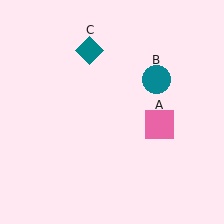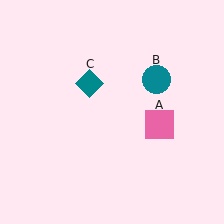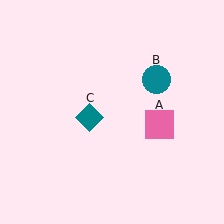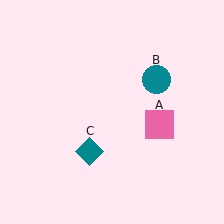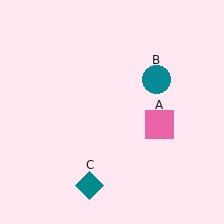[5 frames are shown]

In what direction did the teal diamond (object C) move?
The teal diamond (object C) moved down.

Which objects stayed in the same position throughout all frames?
Pink square (object A) and teal circle (object B) remained stationary.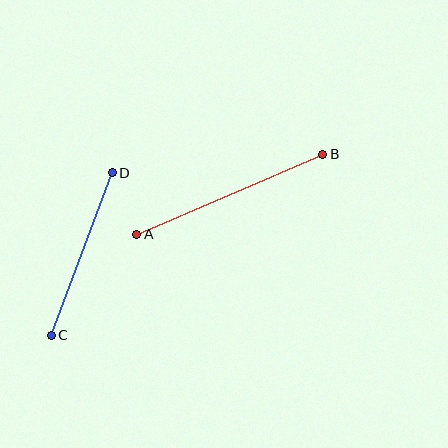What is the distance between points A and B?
The distance is approximately 203 pixels.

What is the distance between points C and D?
The distance is approximately 174 pixels.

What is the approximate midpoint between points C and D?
The midpoint is at approximately (82, 254) pixels.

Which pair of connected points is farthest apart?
Points A and B are farthest apart.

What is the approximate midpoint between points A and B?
The midpoint is at approximately (230, 194) pixels.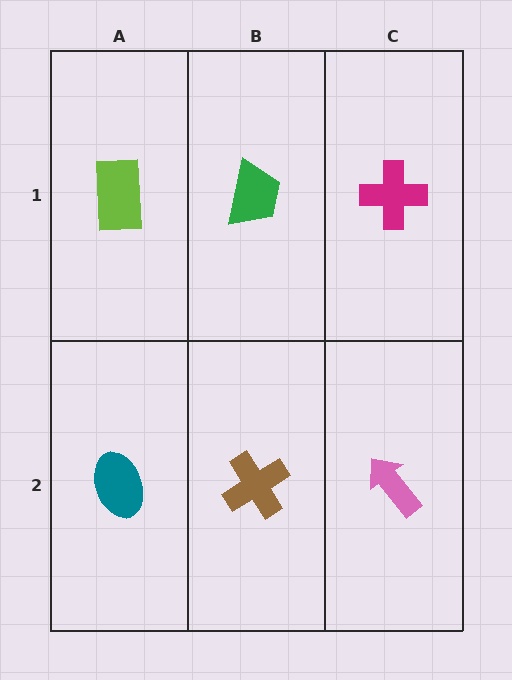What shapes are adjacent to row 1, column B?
A brown cross (row 2, column B), a lime rectangle (row 1, column A), a magenta cross (row 1, column C).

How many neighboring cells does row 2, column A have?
2.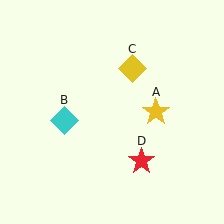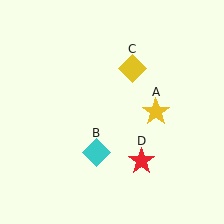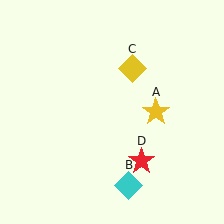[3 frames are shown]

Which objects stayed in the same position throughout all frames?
Yellow star (object A) and yellow diamond (object C) and red star (object D) remained stationary.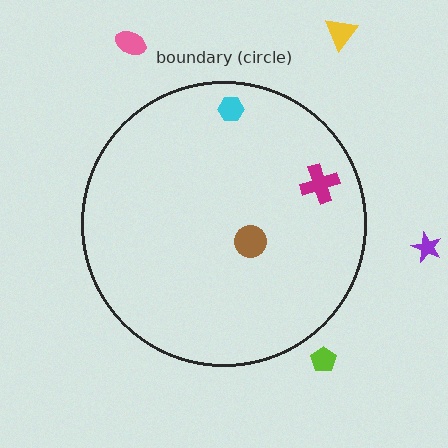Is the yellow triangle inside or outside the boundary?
Outside.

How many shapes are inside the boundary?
3 inside, 4 outside.